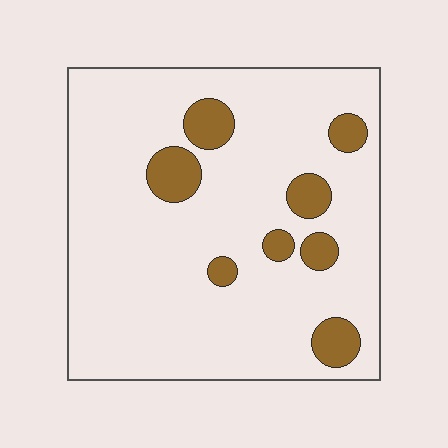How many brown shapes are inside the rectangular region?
8.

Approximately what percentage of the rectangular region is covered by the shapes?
Approximately 10%.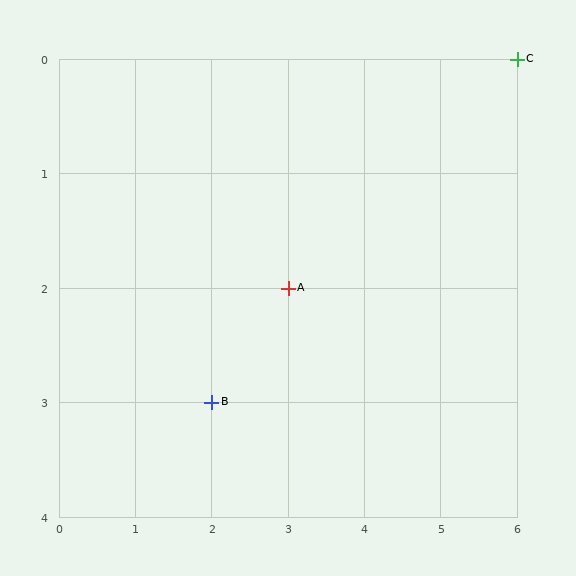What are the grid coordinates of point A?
Point A is at grid coordinates (3, 2).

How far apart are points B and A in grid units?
Points B and A are 1 column and 1 row apart (about 1.4 grid units diagonally).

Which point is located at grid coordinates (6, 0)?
Point C is at (6, 0).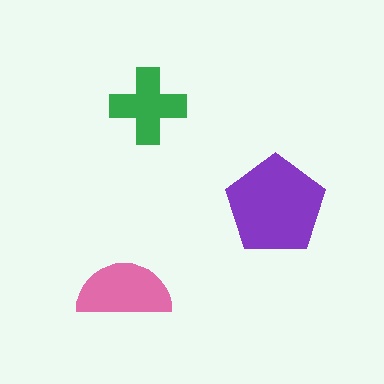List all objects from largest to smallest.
The purple pentagon, the pink semicircle, the green cross.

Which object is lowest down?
The pink semicircle is bottommost.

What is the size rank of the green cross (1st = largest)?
3rd.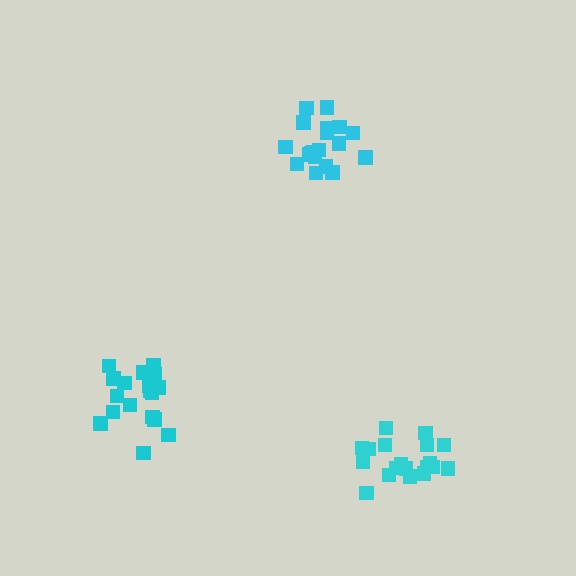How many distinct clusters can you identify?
There are 3 distinct clusters.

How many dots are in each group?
Group 1: 19 dots, Group 2: 19 dots, Group 3: 19 dots (57 total).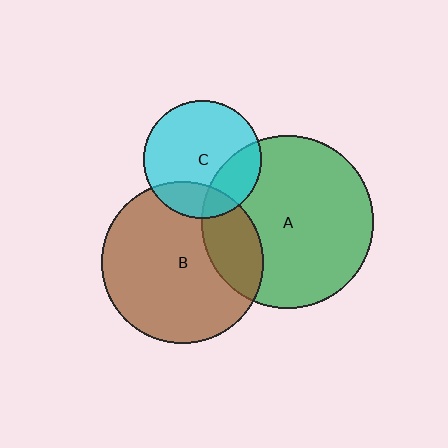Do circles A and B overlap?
Yes.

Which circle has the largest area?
Circle A (green).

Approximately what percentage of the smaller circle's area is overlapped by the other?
Approximately 25%.